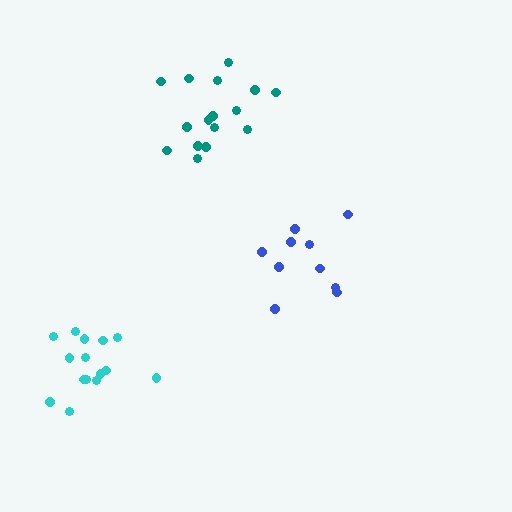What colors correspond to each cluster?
The clusters are colored: cyan, teal, blue.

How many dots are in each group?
Group 1: 15 dots, Group 2: 16 dots, Group 3: 10 dots (41 total).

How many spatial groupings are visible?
There are 3 spatial groupings.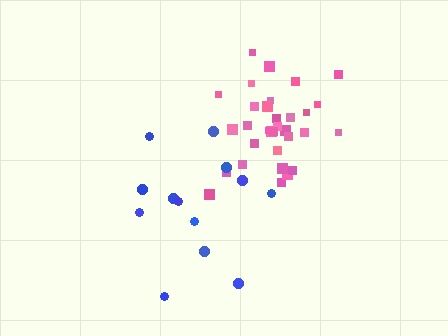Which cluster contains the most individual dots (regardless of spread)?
Pink (32).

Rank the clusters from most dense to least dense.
pink, blue.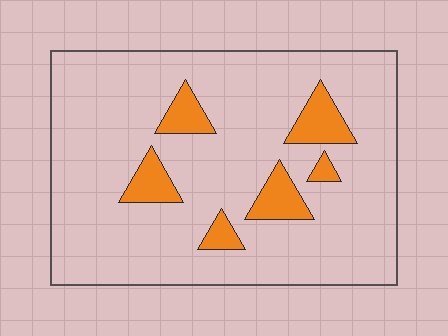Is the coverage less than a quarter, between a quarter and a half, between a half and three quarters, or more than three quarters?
Less than a quarter.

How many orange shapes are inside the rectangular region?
6.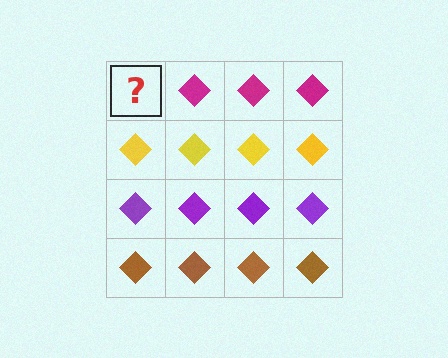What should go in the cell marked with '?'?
The missing cell should contain a magenta diamond.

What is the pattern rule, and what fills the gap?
The rule is that each row has a consistent color. The gap should be filled with a magenta diamond.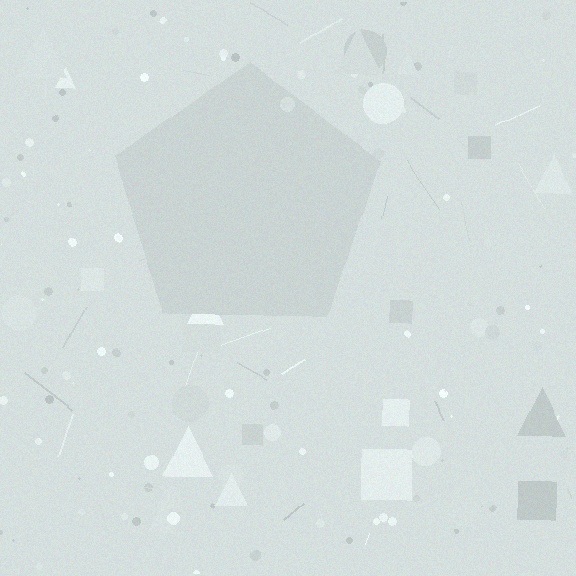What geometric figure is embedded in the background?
A pentagon is embedded in the background.